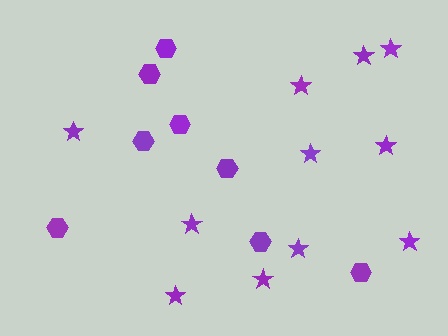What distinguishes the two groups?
There are 2 groups: one group of hexagons (8) and one group of stars (11).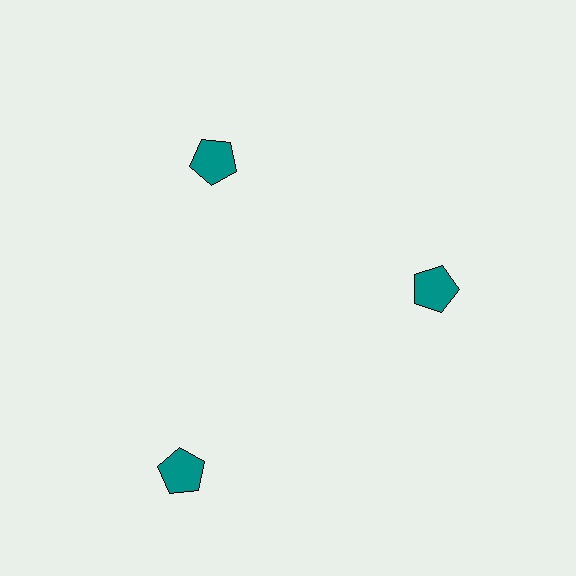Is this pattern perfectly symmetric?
No. The 3 teal pentagons are arranged in a ring, but one element near the 7 o'clock position is pushed outward from the center, breaking the 3-fold rotational symmetry.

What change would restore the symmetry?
The symmetry would be restored by moving it inward, back onto the ring so that all 3 pentagons sit at equal angles and equal distance from the center.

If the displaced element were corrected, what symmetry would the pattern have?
It would have 3-fold rotational symmetry — the pattern would map onto itself every 120 degrees.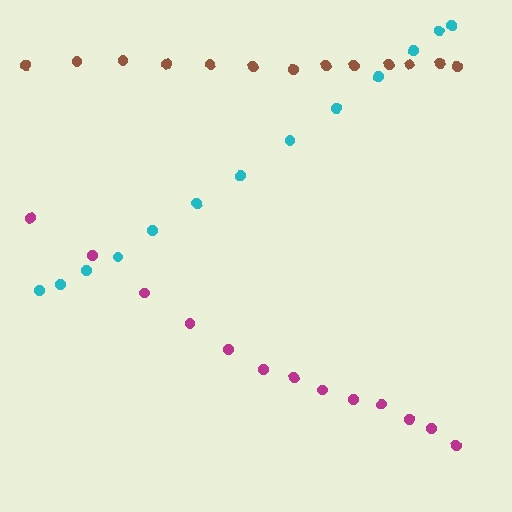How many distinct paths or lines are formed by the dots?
There are 3 distinct paths.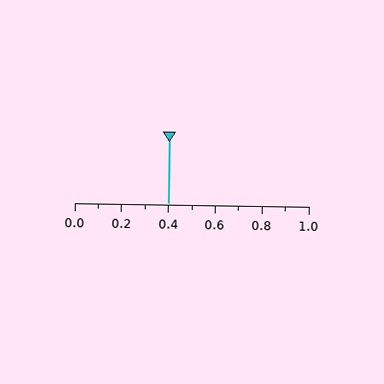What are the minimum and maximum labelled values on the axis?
The axis runs from 0.0 to 1.0.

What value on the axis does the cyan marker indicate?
The marker indicates approximately 0.4.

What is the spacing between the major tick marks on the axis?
The major ticks are spaced 0.2 apart.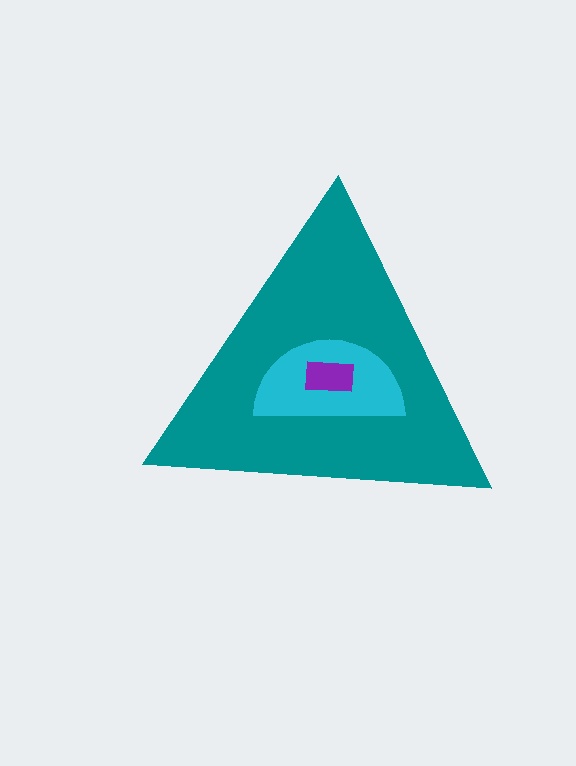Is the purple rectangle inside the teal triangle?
Yes.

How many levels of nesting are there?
3.